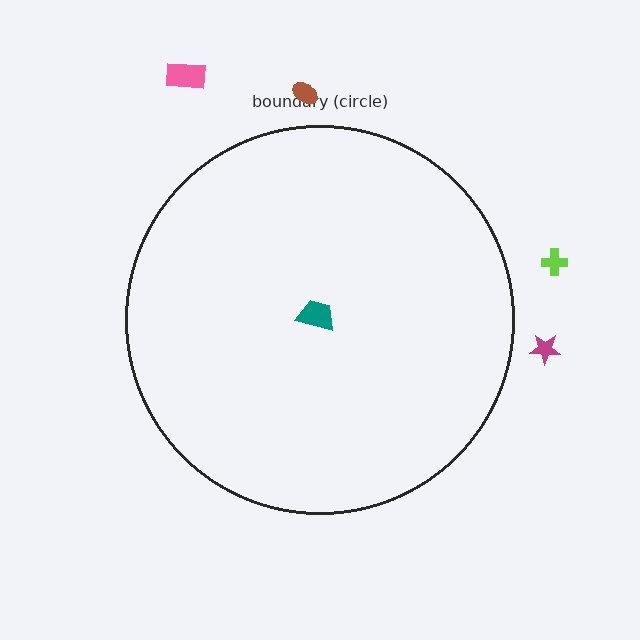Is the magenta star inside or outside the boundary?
Outside.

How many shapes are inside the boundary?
1 inside, 4 outside.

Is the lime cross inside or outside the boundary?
Outside.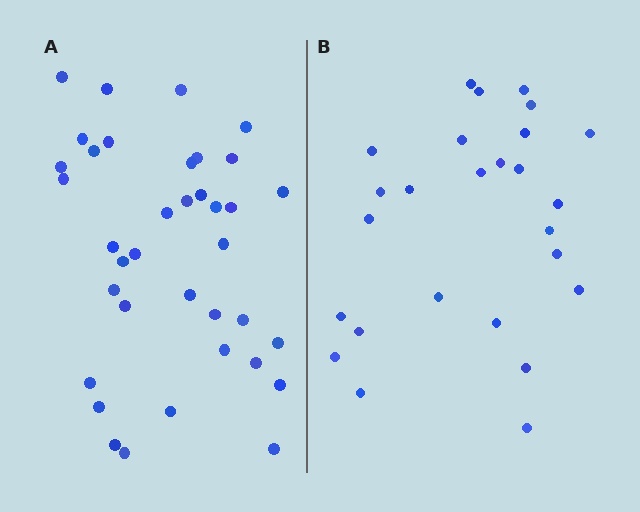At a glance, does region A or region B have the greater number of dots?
Region A (the left region) has more dots.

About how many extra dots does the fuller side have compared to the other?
Region A has roughly 12 or so more dots than region B.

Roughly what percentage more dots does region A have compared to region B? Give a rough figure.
About 40% more.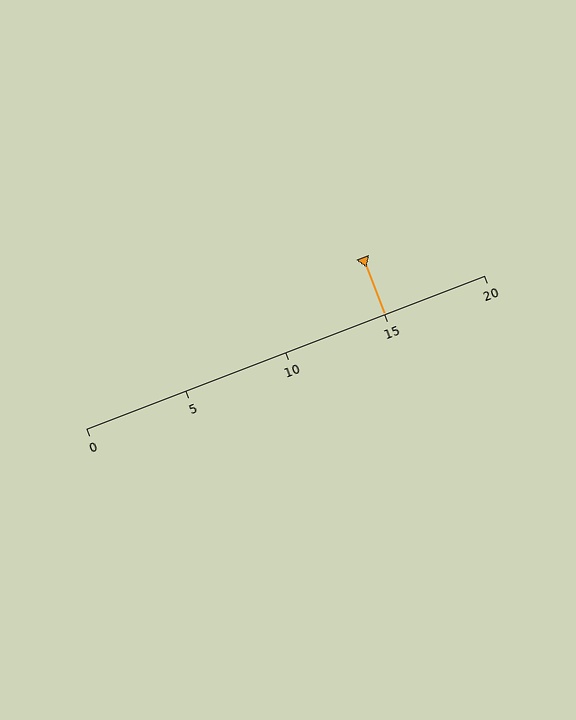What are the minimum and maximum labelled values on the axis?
The axis runs from 0 to 20.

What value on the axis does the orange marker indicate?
The marker indicates approximately 15.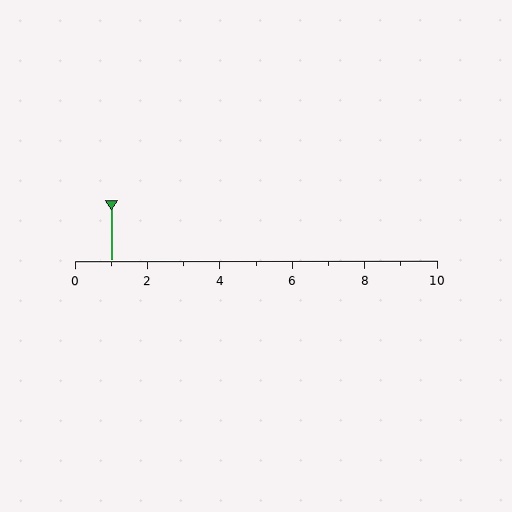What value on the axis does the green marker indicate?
The marker indicates approximately 1.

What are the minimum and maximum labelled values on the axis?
The axis runs from 0 to 10.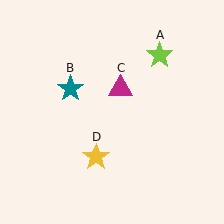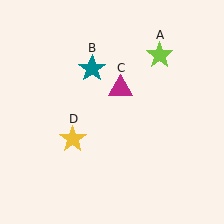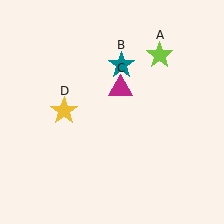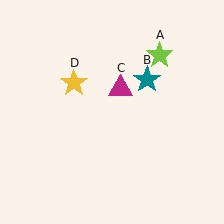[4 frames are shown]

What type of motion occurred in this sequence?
The teal star (object B), yellow star (object D) rotated clockwise around the center of the scene.